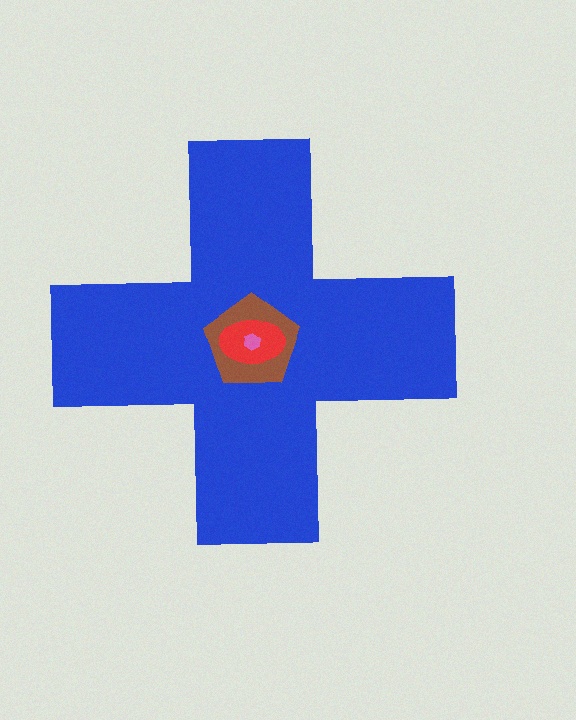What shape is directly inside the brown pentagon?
The red ellipse.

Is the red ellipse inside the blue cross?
Yes.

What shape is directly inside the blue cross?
The brown pentagon.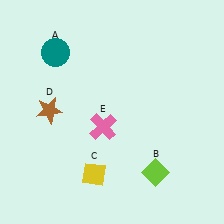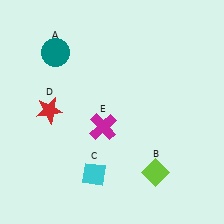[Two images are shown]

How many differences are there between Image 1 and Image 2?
There are 3 differences between the two images.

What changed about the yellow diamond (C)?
In Image 1, C is yellow. In Image 2, it changed to cyan.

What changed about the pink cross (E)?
In Image 1, E is pink. In Image 2, it changed to magenta.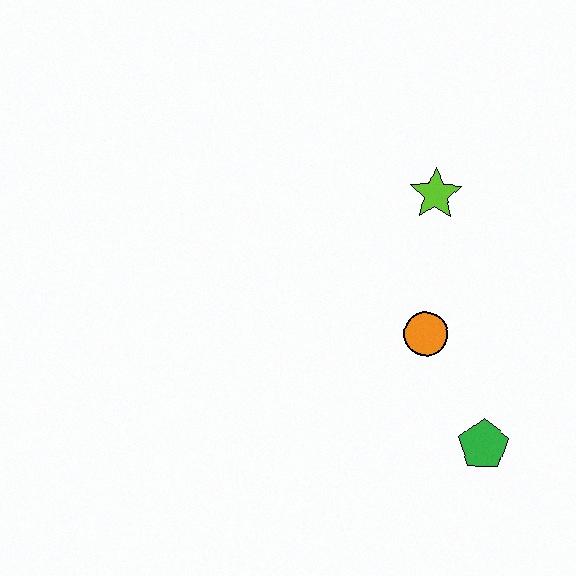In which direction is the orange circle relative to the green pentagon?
The orange circle is above the green pentagon.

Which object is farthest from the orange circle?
The lime star is farthest from the orange circle.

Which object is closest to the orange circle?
The green pentagon is closest to the orange circle.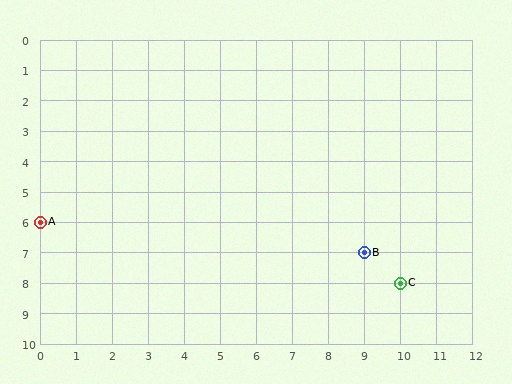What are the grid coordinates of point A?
Point A is at grid coordinates (0, 6).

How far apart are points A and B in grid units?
Points A and B are 9 columns and 1 row apart (about 9.1 grid units diagonally).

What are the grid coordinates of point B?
Point B is at grid coordinates (9, 7).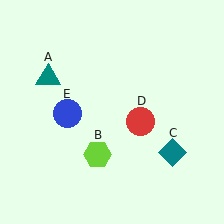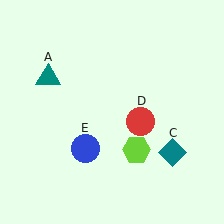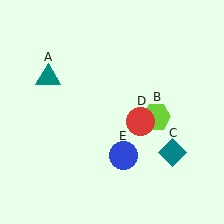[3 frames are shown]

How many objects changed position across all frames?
2 objects changed position: lime hexagon (object B), blue circle (object E).